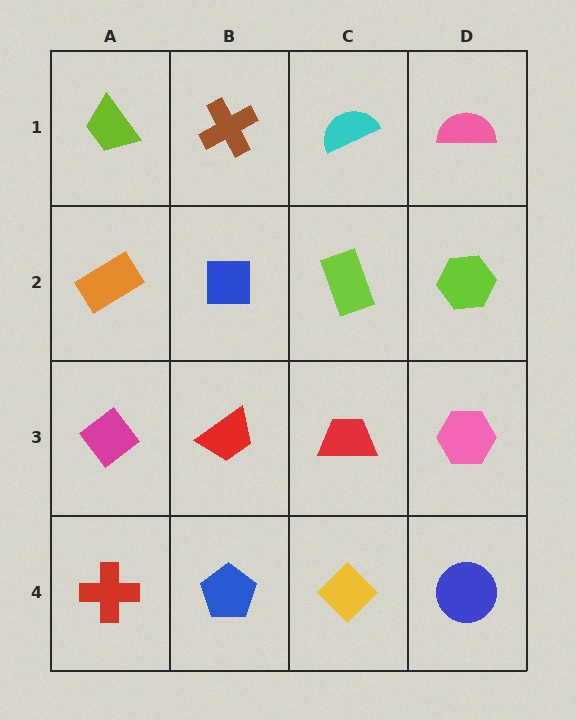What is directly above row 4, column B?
A red trapezoid.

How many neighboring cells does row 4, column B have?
3.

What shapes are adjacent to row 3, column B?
A blue square (row 2, column B), a blue pentagon (row 4, column B), a magenta diamond (row 3, column A), a red trapezoid (row 3, column C).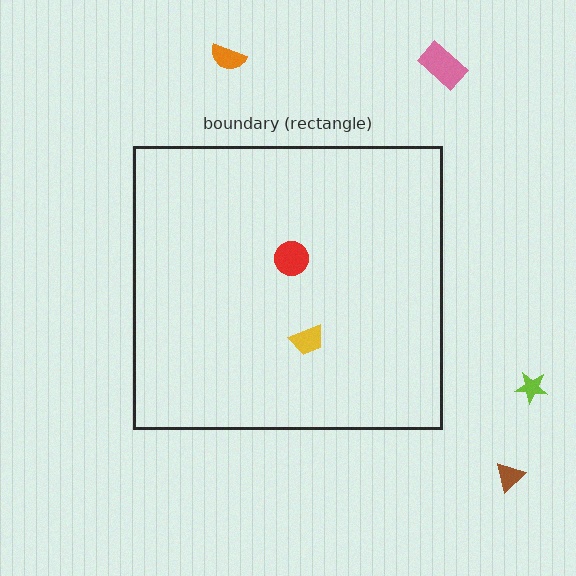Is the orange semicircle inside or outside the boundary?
Outside.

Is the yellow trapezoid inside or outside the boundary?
Inside.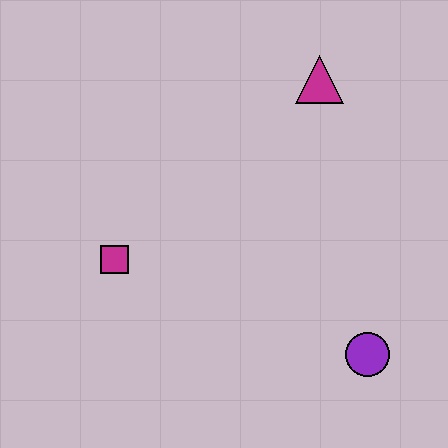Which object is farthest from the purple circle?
The magenta triangle is farthest from the purple circle.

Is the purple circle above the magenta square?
No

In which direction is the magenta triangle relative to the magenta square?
The magenta triangle is to the right of the magenta square.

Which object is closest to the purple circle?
The magenta square is closest to the purple circle.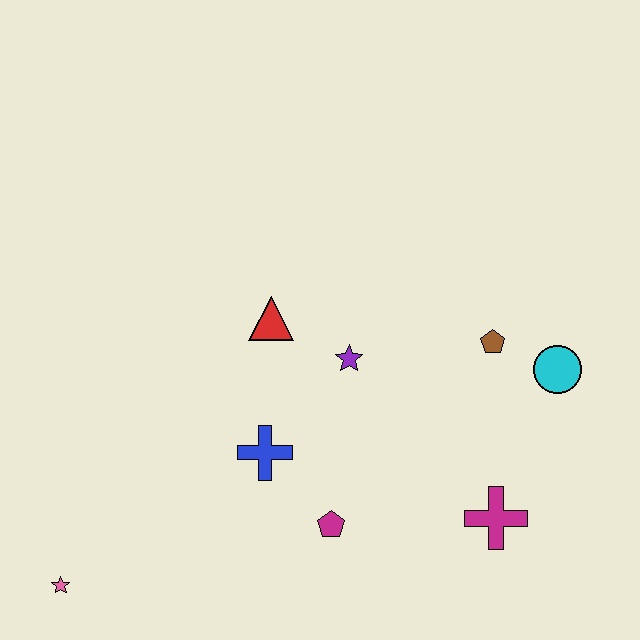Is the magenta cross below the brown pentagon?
Yes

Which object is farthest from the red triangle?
The pink star is farthest from the red triangle.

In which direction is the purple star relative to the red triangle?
The purple star is to the right of the red triangle.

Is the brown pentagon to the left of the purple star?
No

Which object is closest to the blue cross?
The magenta pentagon is closest to the blue cross.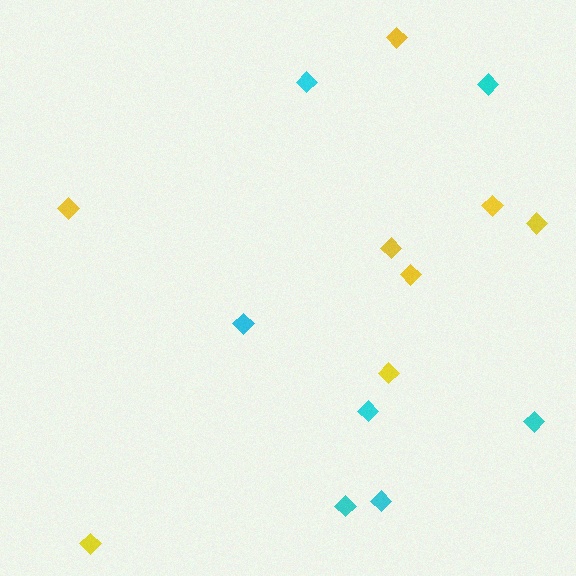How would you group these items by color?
There are 2 groups: one group of yellow diamonds (8) and one group of cyan diamonds (7).